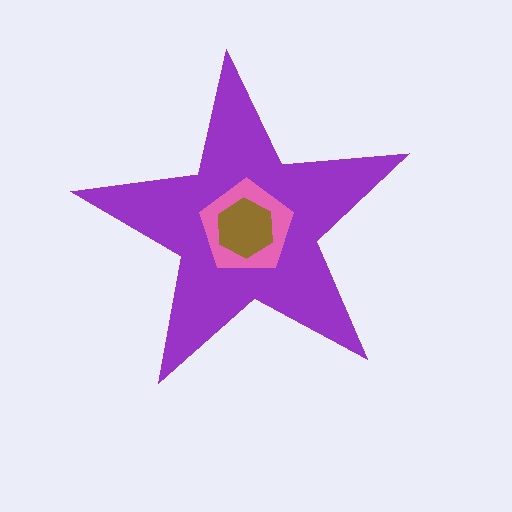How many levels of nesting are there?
3.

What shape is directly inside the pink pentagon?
The brown hexagon.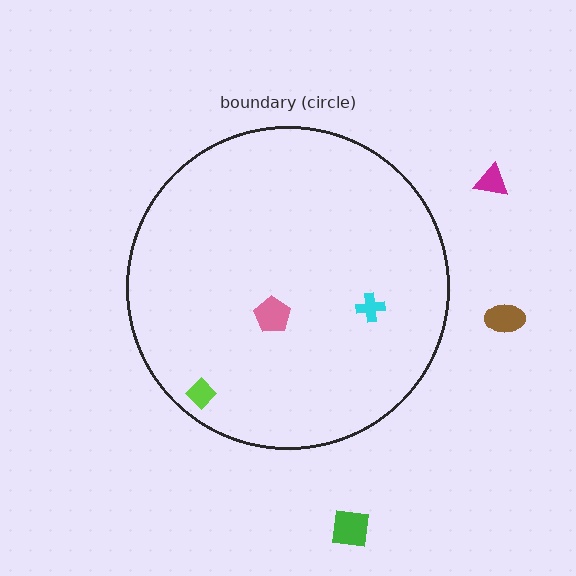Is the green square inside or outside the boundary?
Outside.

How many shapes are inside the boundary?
3 inside, 3 outside.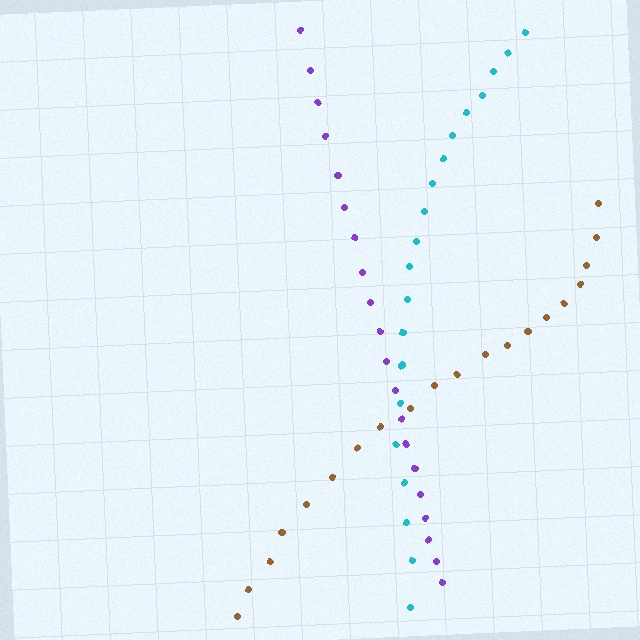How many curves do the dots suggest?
There are 3 distinct paths.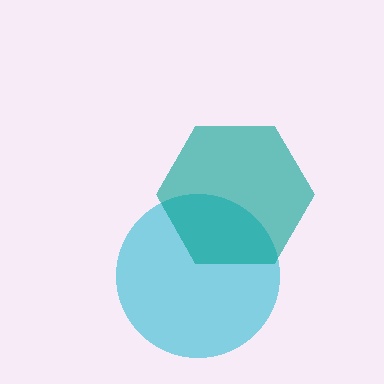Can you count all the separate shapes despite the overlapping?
Yes, there are 2 separate shapes.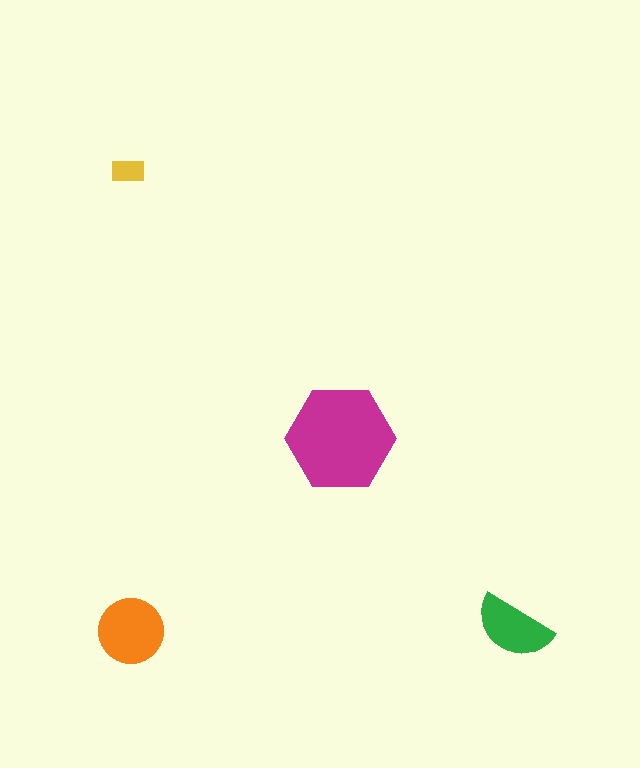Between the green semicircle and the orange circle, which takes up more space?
The orange circle.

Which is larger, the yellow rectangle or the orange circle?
The orange circle.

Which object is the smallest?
The yellow rectangle.